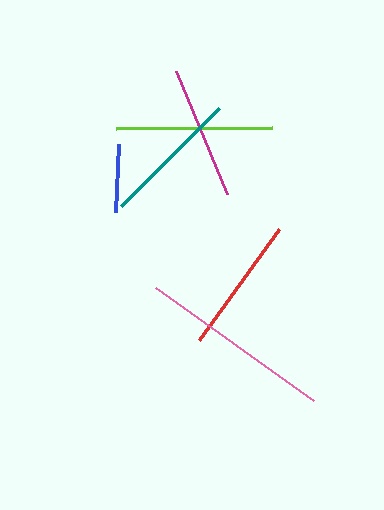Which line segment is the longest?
The pink line is the longest at approximately 195 pixels.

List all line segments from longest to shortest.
From longest to shortest: pink, lime, teal, red, magenta, blue.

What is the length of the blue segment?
The blue segment is approximately 68 pixels long.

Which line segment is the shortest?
The blue line is the shortest at approximately 68 pixels.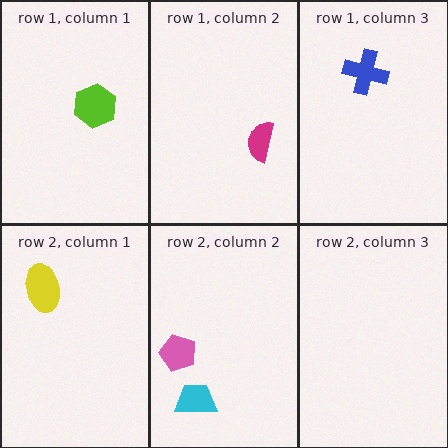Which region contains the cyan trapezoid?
The row 2, column 2 region.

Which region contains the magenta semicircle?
The row 1, column 2 region.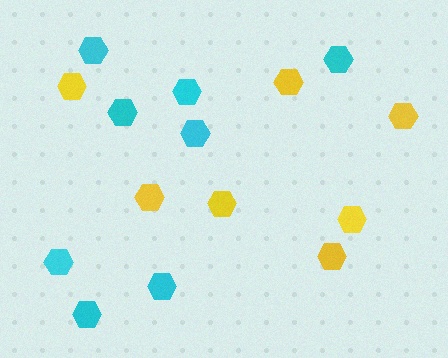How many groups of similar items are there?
There are 2 groups: one group of yellow hexagons (7) and one group of cyan hexagons (8).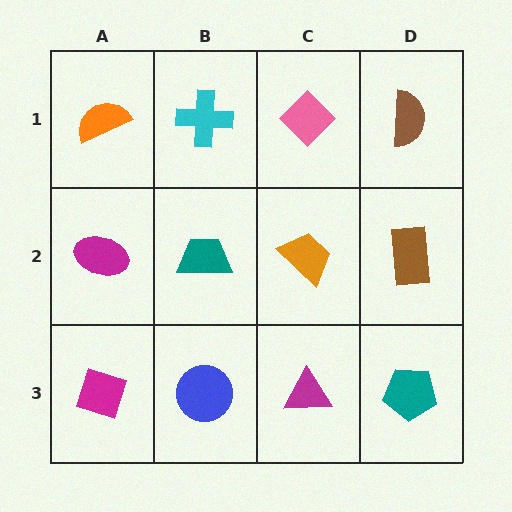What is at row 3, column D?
A teal pentagon.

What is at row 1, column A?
An orange semicircle.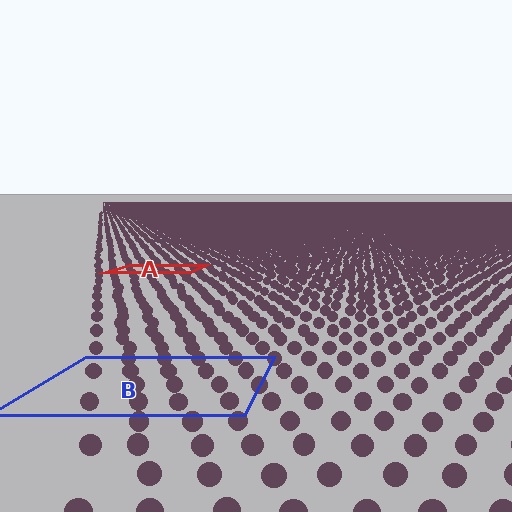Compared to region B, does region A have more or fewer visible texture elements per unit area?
Region A has more texture elements per unit area — they are packed more densely because it is farther away.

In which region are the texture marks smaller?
The texture marks are smaller in region A, because it is farther away.